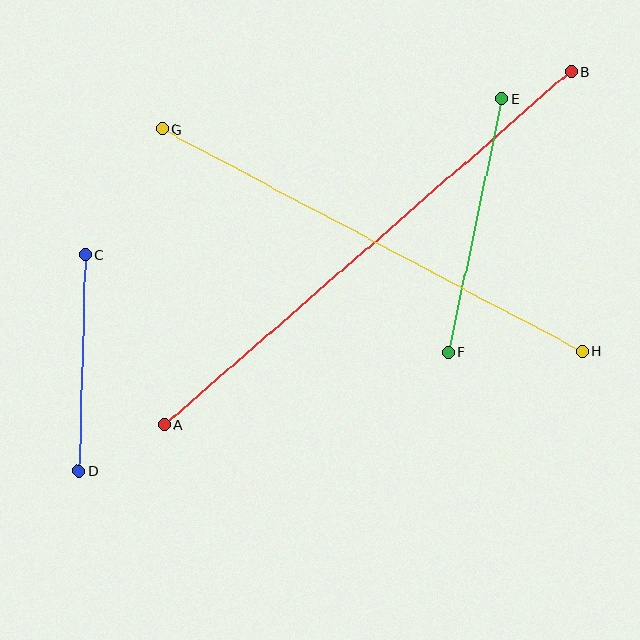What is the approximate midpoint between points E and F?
The midpoint is at approximately (475, 226) pixels.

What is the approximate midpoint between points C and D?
The midpoint is at approximately (82, 363) pixels.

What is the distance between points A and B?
The distance is approximately 539 pixels.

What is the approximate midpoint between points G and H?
The midpoint is at approximately (372, 240) pixels.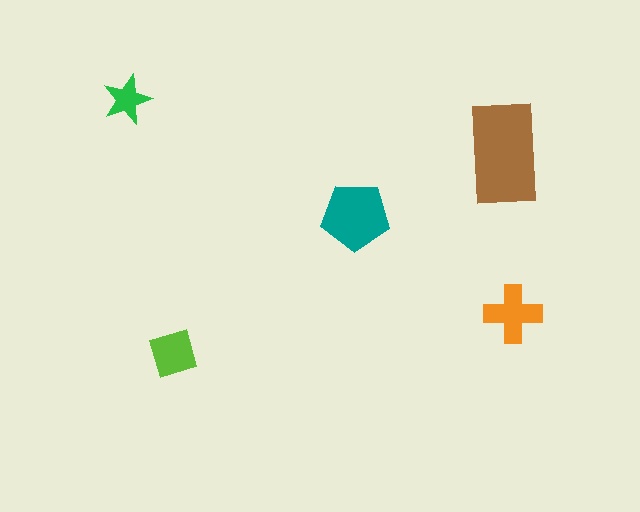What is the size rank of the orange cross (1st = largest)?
3rd.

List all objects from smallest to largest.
The green star, the lime square, the orange cross, the teal pentagon, the brown rectangle.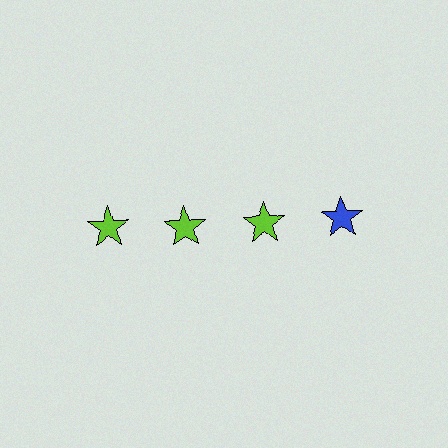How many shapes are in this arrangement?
There are 4 shapes arranged in a grid pattern.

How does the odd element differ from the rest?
It has a different color: blue instead of lime.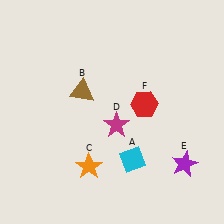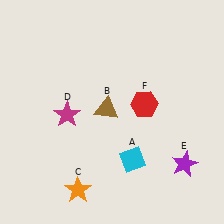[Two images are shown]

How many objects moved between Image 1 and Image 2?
3 objects moved between the two images.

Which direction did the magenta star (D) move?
The magenta star (D) moved left.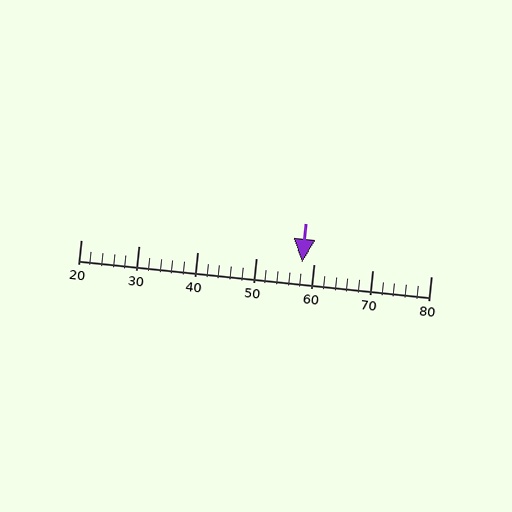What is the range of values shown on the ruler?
The ruler shows values from 20 to 80.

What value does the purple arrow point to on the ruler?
The purple arrow points to approximately 58.